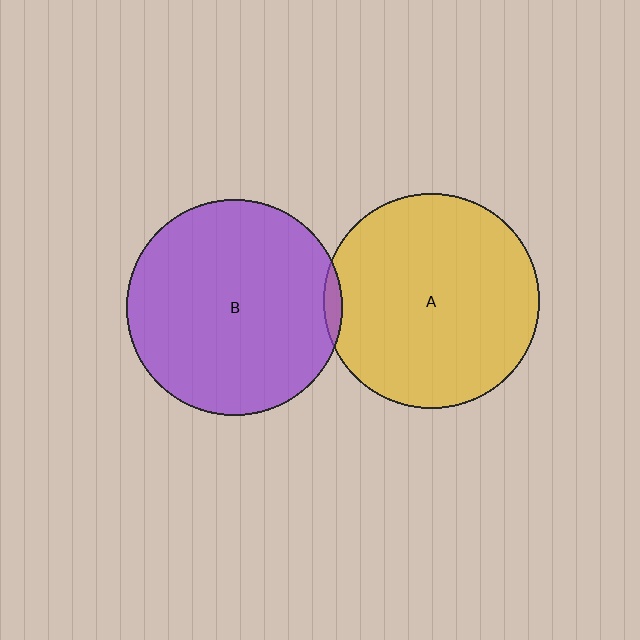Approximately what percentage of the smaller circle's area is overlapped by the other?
Approximately 5%.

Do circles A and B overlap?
Yes.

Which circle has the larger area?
Circle A (yellow).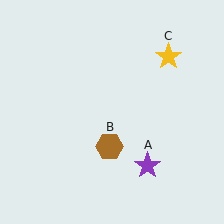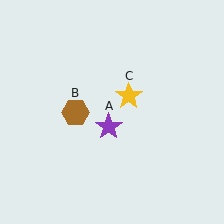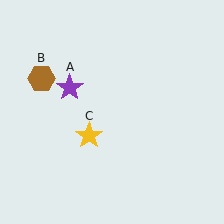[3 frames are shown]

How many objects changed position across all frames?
3 objects changed position: purple star (object A), brown hexagon (object B), yellow star (object C).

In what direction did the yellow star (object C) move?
The yellow star (object C) moved down and to the left.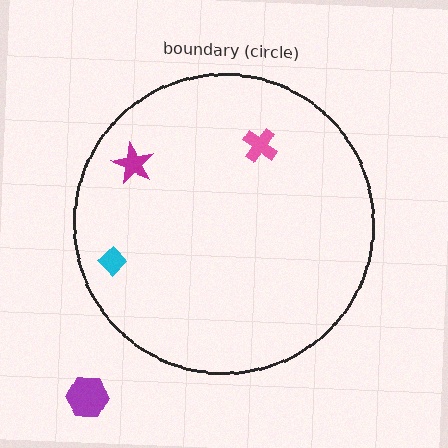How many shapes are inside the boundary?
3 inside, 1 outside.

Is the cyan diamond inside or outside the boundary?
Inside.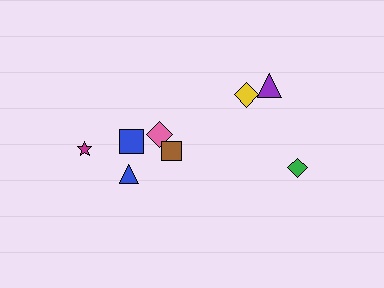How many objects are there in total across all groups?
There are 8 objects.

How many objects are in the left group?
There are 5 objects.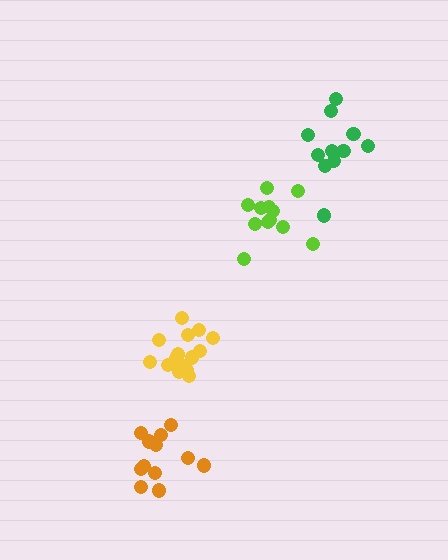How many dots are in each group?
Group 1: 12 dots, Group 2: 15 dots, Group 3: 12 dots, Group 4: 11 dots (50 total).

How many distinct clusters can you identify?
There are 4 distinct clusters.